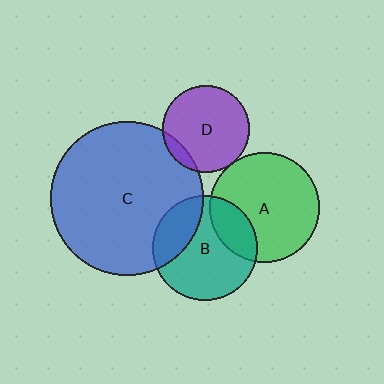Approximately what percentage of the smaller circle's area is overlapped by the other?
Approximately 25%.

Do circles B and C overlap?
Yes.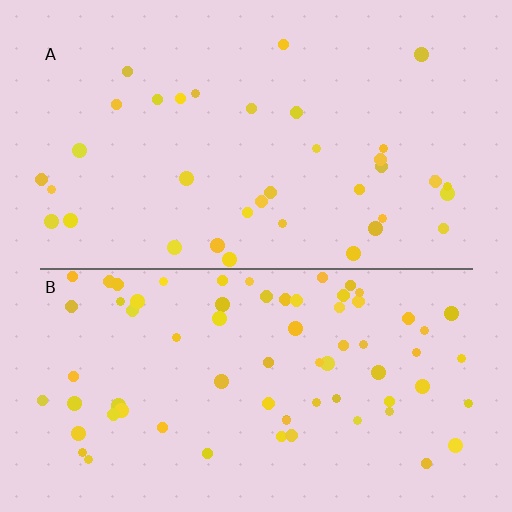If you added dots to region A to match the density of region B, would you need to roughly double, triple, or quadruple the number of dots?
Approximately double.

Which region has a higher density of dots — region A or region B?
B (the bottom).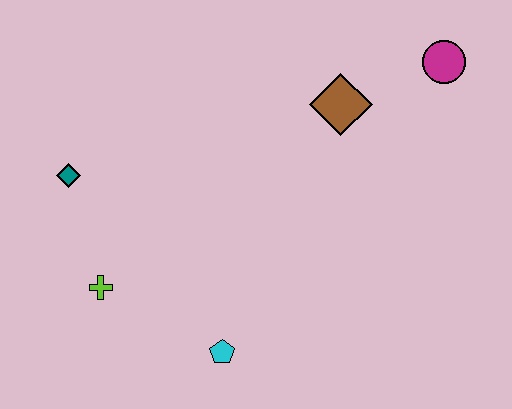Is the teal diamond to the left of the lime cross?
Yes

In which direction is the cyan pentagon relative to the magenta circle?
The cyan pentagon is below the magenta circle.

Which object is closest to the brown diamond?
The magenta circle is closest to the brown diamond.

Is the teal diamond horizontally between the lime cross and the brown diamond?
No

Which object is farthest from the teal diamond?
The magenta circle is farthest from the teal diamond.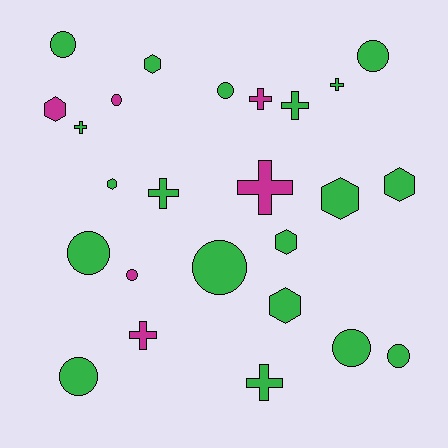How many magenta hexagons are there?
There is 1 magenta hexagon.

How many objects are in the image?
There are 25 objects.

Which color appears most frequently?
Green, with 19 objects.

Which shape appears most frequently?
Circle, with 10 objects.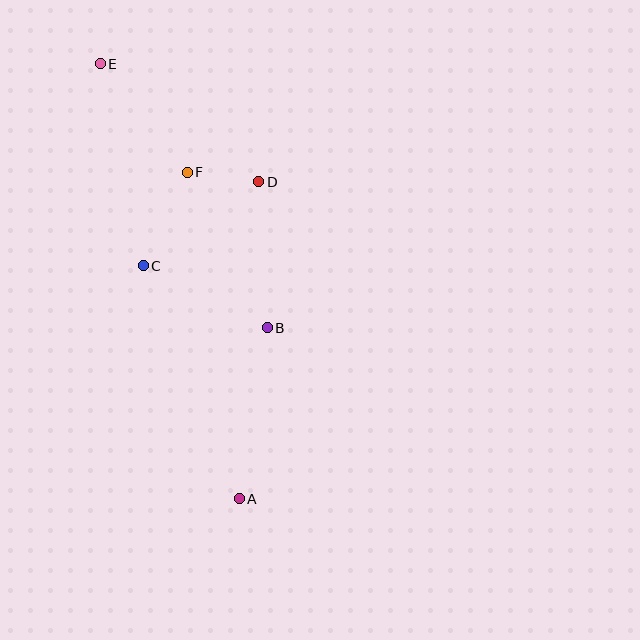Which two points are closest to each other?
Points D and F are closest to each other.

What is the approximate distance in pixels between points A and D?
The distance between A and D is approximately 318 pixels.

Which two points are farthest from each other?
Points A and E are farthest from each other.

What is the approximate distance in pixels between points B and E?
The distance between B and E is approximately 312 pixels.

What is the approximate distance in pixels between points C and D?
The distance between C and D is approximately 143 pixels.